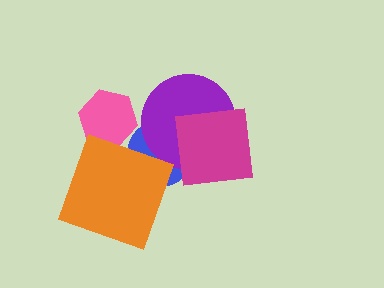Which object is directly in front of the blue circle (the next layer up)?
The purple circle is directly in front of the blue circle.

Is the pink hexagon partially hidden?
No, no other shape covers it.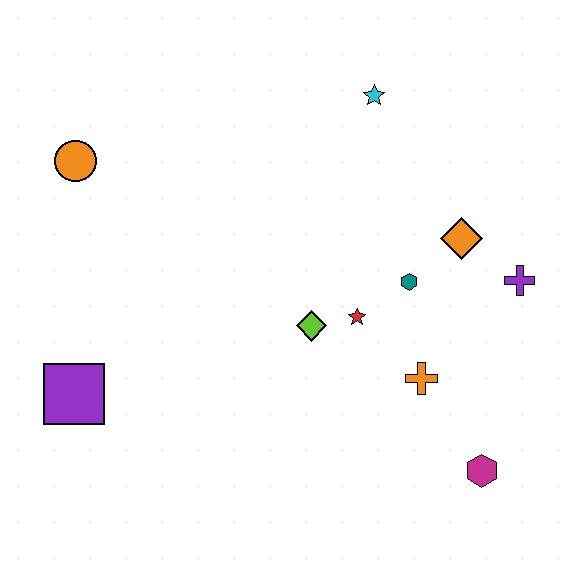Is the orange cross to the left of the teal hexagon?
No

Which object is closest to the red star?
The lime diamond is closest to the red star.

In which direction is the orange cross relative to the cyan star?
The orange cross is below the cyan star.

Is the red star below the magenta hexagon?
No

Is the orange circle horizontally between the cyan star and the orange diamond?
No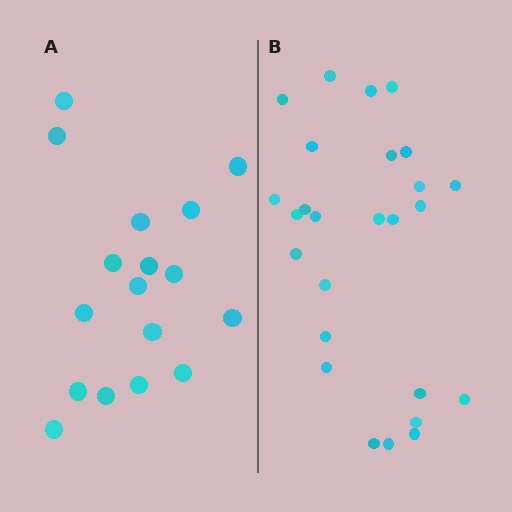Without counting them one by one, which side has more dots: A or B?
Region B (the right region) has more dots.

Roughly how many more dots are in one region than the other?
Region B has roughly 8 or so more dots than region A.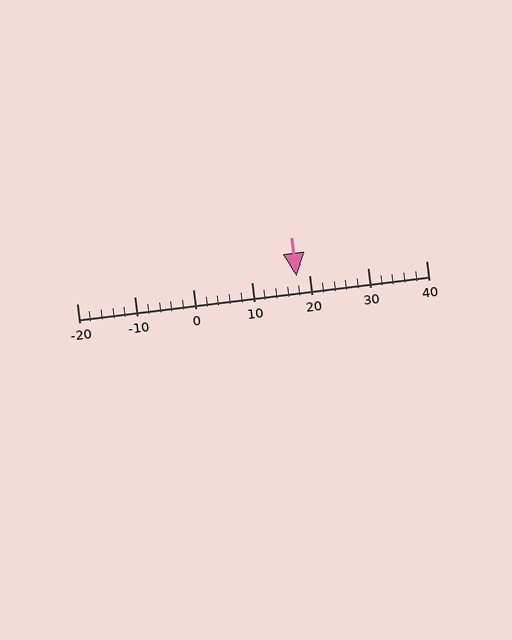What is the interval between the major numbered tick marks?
The major tick marks are spaced 10 units apart.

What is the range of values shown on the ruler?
The ruler shows values from -20 to 40.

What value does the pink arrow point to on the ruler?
The pink arrow points to approximately 18.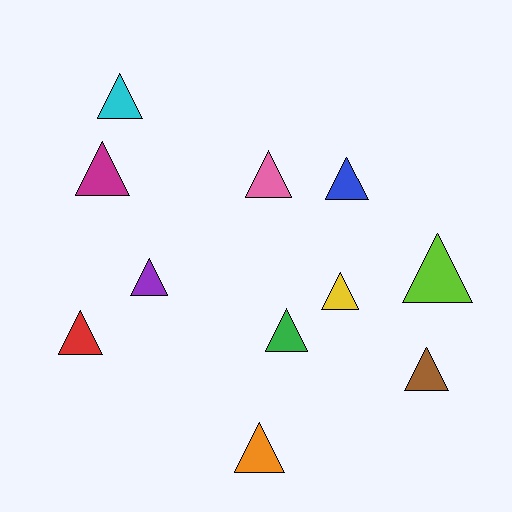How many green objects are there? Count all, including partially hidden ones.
There is 1 green object.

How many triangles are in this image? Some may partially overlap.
There are 11 triangles.